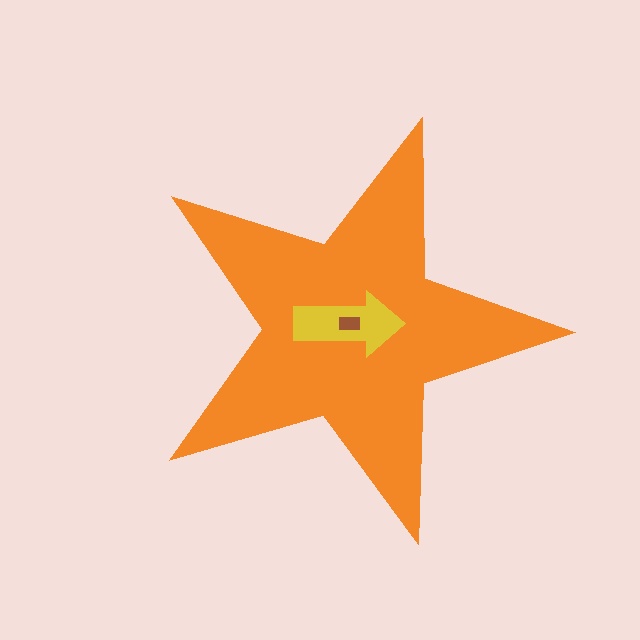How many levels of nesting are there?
3.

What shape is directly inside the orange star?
The yellow arrow.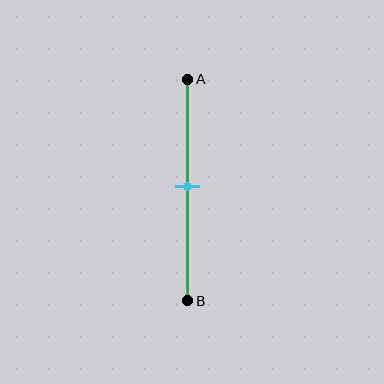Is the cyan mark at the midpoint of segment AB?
Yes, the mark is approximately at the midpoint.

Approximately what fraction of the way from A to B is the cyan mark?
The cyan mark is approximately 50% of the way from A to B.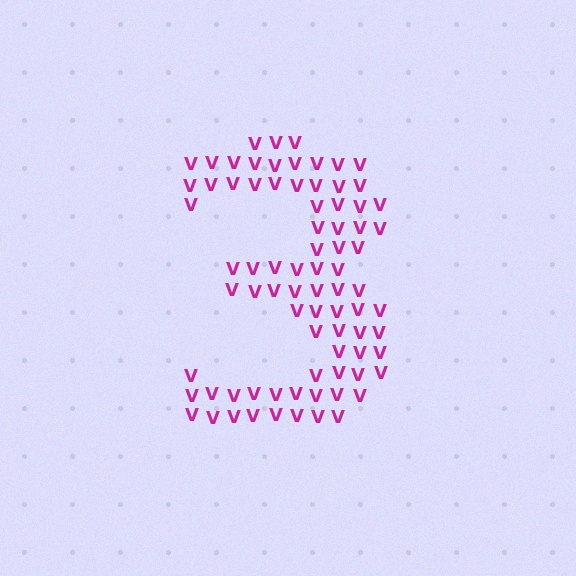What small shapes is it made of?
It is made of small letter V's.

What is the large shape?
The large shape is the digit 3.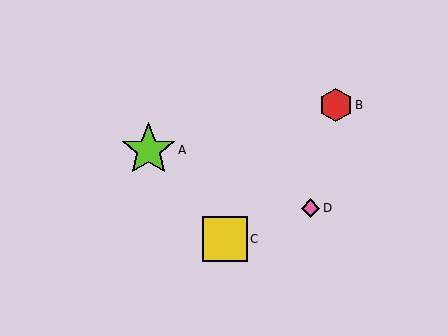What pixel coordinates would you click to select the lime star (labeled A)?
Click at (149, 150) to select the lime star A.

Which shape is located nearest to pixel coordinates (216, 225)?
The yellow square (labeled C) at (225, 239) is nearest to that location.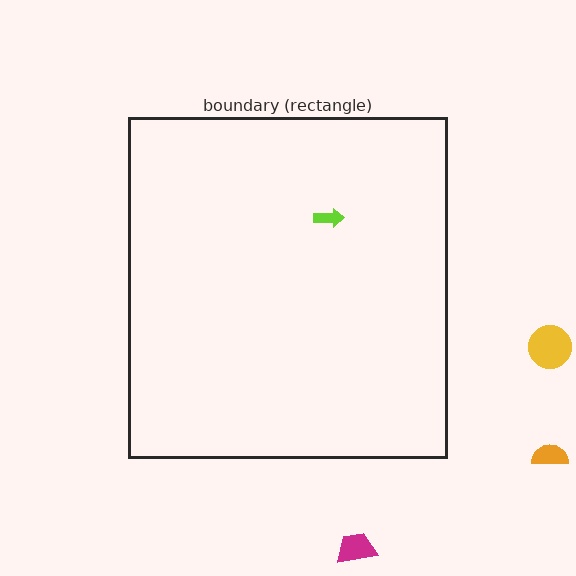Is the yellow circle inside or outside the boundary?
Outside.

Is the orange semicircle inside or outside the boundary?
Outside.